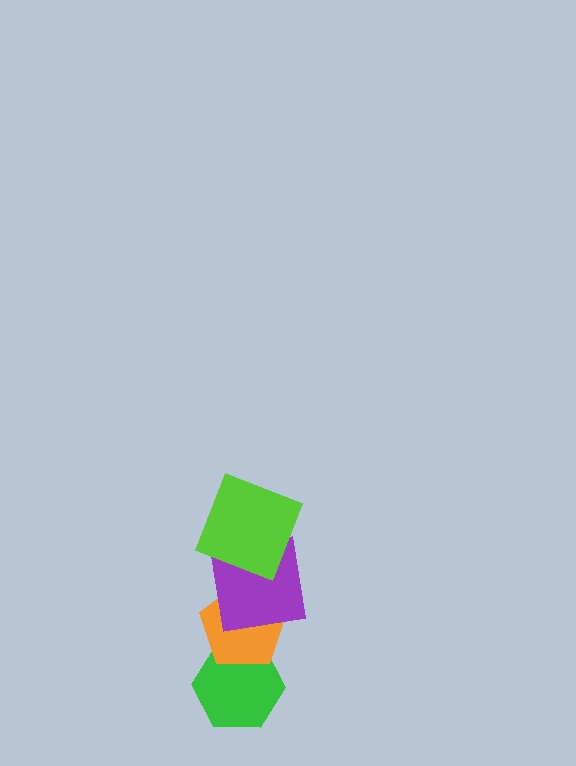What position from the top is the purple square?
The purple square is 2nd from the top.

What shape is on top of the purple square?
The lime square is on top of the purple square.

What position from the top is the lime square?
The lime square is 1st from the top.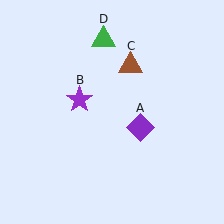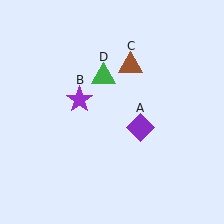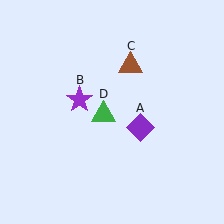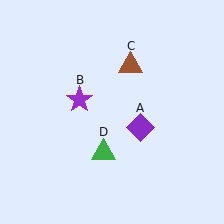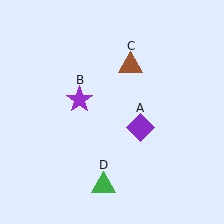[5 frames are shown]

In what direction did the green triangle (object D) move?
The green triangle (object D) moved down.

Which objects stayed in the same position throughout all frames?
Purple diamond (object A) and purple star (object B) and brown triangle (object C) remained stationary.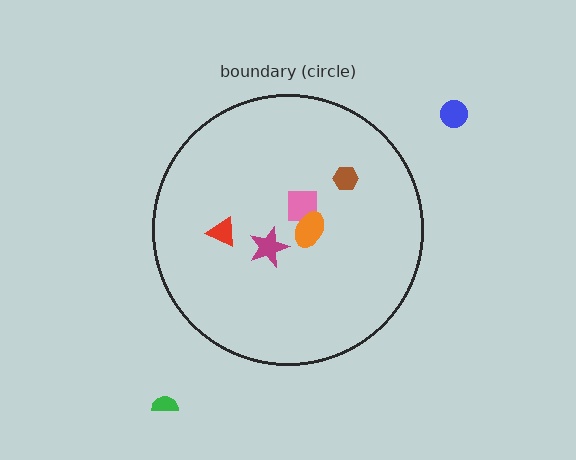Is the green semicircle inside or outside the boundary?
Outside.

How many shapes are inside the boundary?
5 inside, 2 outside.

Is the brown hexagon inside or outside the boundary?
Inside.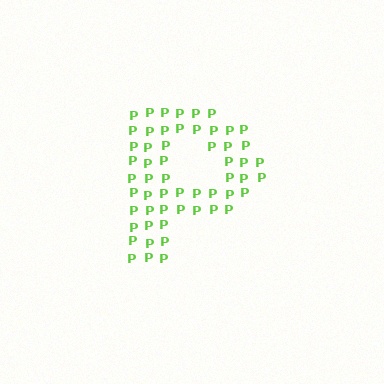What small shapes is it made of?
It is made of small letter P's.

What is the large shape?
The large shape is the letter P.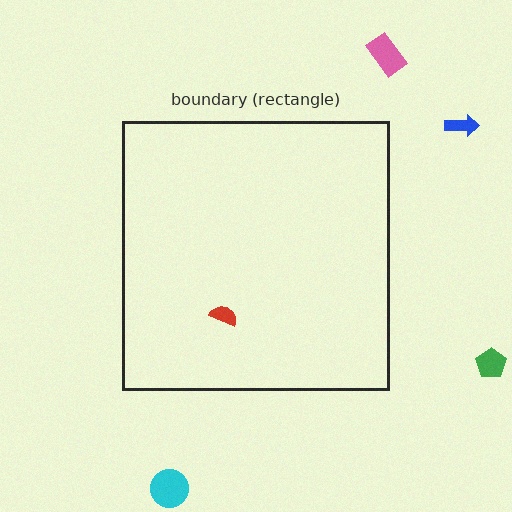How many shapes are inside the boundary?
1 inside, 4 outside.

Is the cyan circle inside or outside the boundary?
Outside.